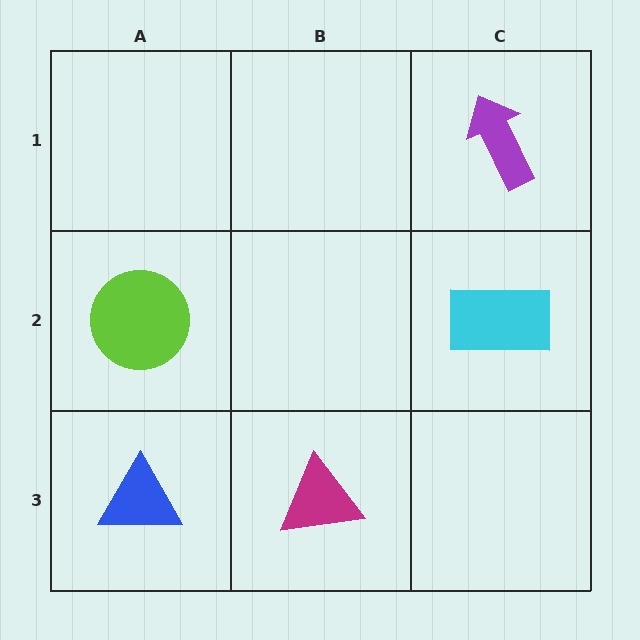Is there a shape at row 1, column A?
No, that cell is empty.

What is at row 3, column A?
A blue triangle.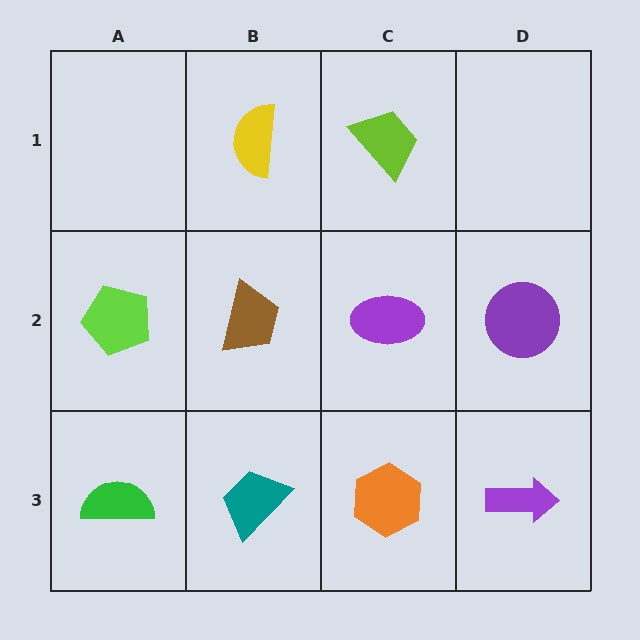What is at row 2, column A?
A lime pentagon.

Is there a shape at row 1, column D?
No, that cell is empty.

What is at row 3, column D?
A purple arrow.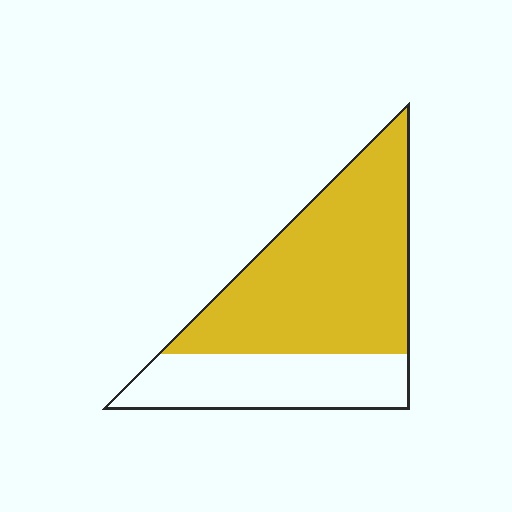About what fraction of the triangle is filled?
About two thirds (2/3).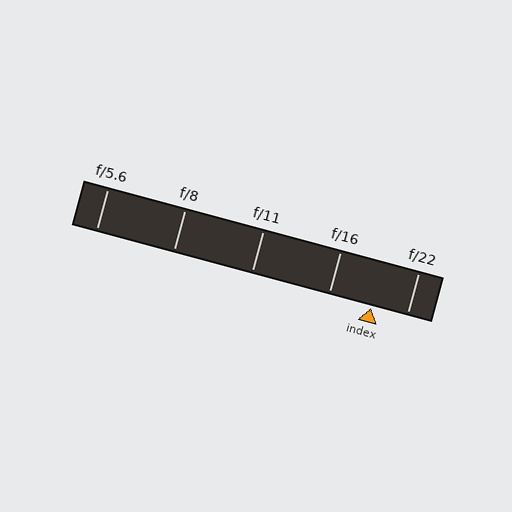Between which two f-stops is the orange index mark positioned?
The index mark is between f/16 and f/22.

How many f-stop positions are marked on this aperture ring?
There are 5 f-stop positions marked.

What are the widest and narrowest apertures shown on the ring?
The widest aperture shown is f/5.6 and the narrowest is f/22.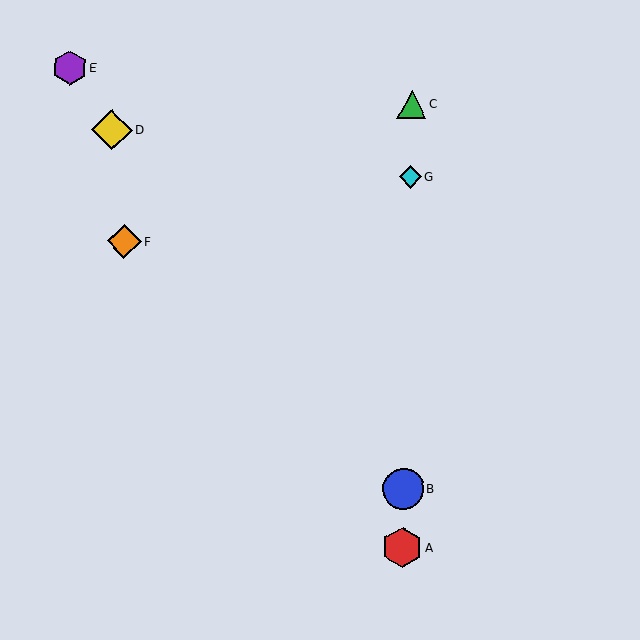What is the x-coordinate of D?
Object D is at x≈112.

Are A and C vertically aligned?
Yes, both are at x≈402.